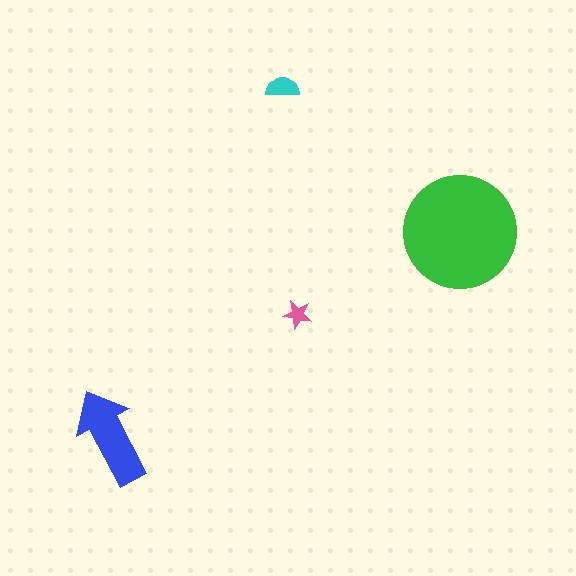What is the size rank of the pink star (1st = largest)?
4th.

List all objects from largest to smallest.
The green circle, the blue arrow, the cyan semicircle, the pink star.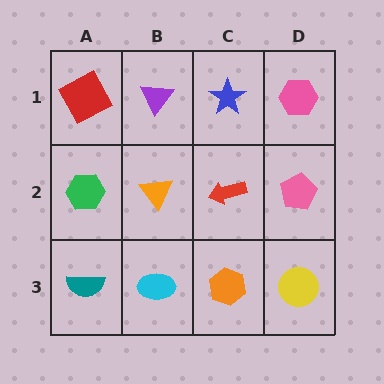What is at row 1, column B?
A purple triangle.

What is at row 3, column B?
A cyan ellipse.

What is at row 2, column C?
A red arrow.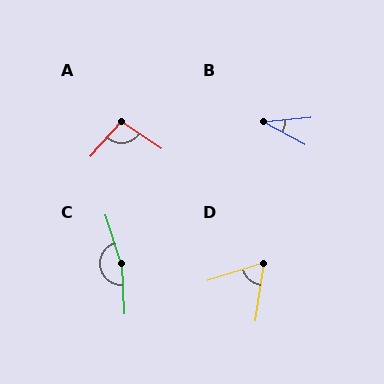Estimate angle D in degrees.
Approximately 64 degrees.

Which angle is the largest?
C, at approximately 166 degrees.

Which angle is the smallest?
B, at approximately 34 degrees.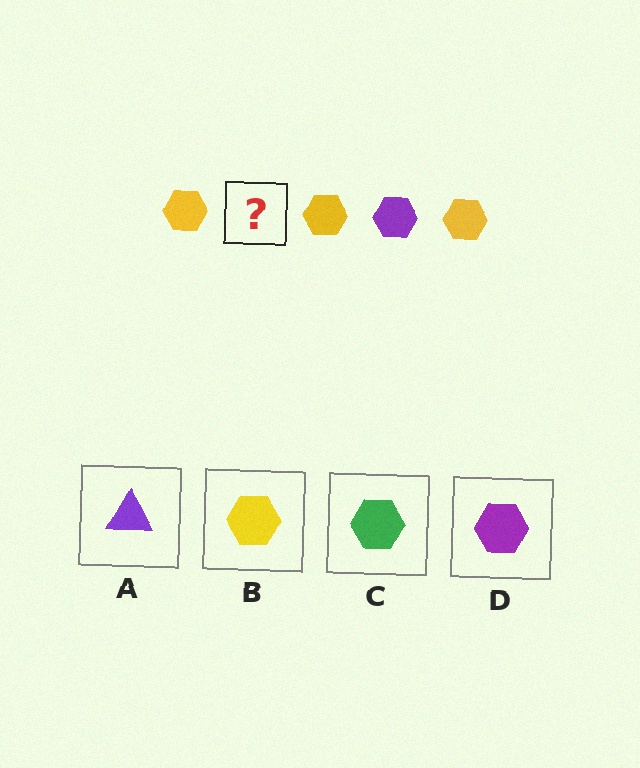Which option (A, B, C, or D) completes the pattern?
D.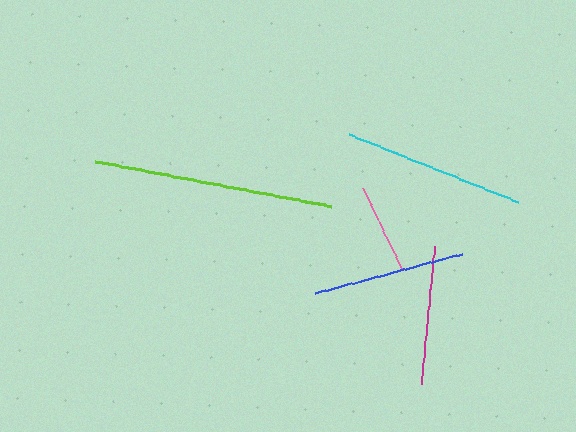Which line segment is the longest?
The lime line is the longest at approximately 241 pixels.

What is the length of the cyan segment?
The cyan segment is approximately 182 pixels long.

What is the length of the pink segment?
The pink segment is approximately 90 pixels long.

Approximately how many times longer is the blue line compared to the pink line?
The blue line is approximately 1.7 times the length of the pink line.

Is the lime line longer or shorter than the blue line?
The lime line is longer than the blue line.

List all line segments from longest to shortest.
From longest to shortest: lime, cyan, blue, magenta, pink.